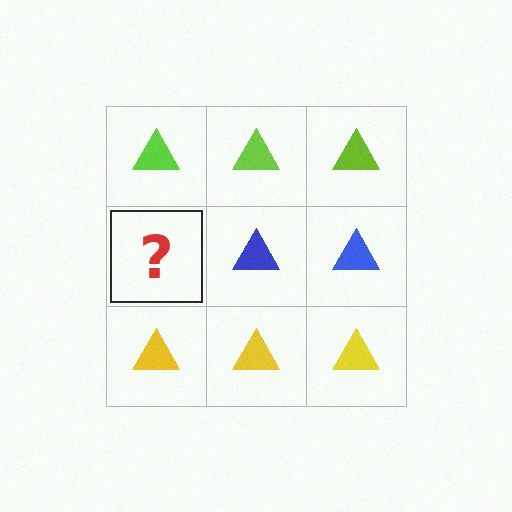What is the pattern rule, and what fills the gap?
The rule is that each row has a consistent color. The gap should be filled with a blue triangle.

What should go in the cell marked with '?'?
The missing cell should contain a blue triangle.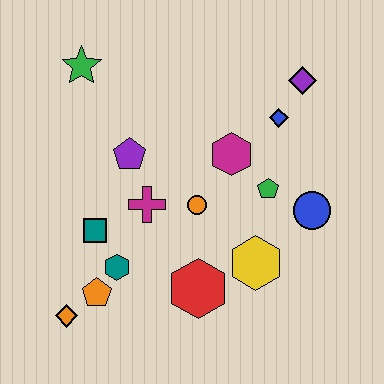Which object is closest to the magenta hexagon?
The green pentagon is closest to the magenta hexagon.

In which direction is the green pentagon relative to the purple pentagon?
The green pentagon is to the right of the purple pentagon.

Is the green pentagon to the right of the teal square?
Yes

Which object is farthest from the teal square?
The purple diamond is farthest from the teal square.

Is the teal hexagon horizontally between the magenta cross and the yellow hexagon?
No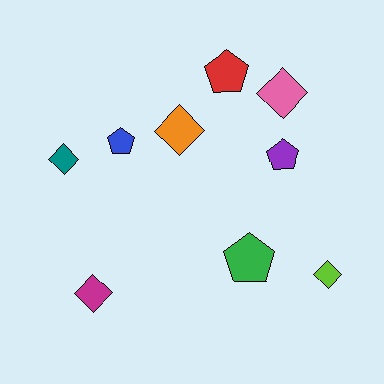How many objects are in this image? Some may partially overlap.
There are 9 objects.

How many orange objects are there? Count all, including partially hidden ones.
There is 1 orange object.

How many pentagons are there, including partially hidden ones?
There are 4 pentagons.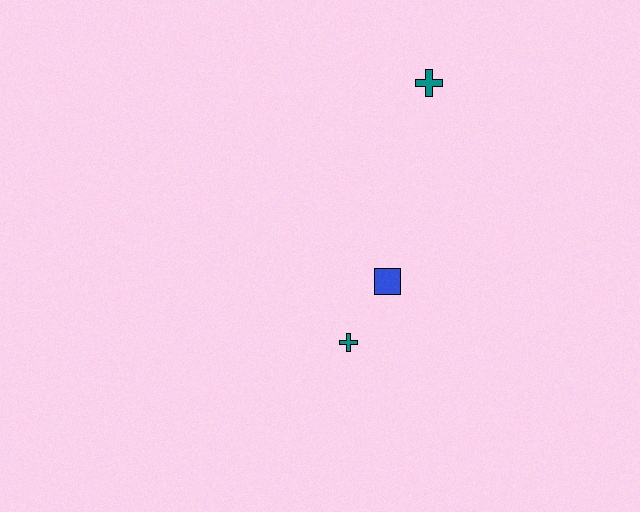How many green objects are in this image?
There are no green objects.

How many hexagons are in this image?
There are no hexagons.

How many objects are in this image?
There are 3 objects.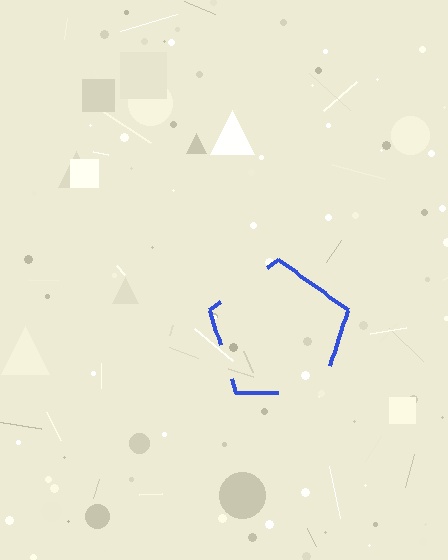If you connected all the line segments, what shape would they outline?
They would outline a pentagon.